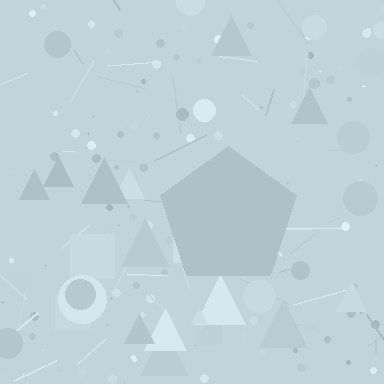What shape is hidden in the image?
A pentagon is hidden in the image.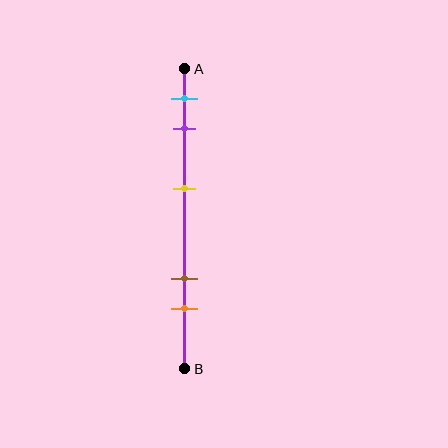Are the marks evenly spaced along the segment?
No, the marks are not evenly spaced.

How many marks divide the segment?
There are 5 marks dividing the segment.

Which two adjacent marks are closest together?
The cyan and purple marks are the closest adjacent pair.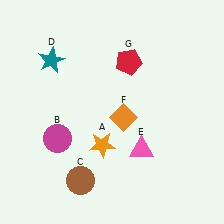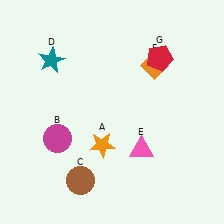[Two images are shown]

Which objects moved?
The objects that moved are: the orange diamond (F), the red pentagon (G).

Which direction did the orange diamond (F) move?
The orange diamond (F) moved up.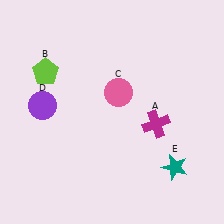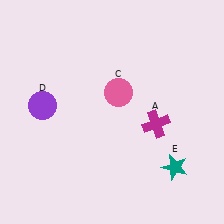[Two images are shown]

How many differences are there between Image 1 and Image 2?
There is 1 difference between the two images.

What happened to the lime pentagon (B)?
The lime pentagon (B) was removed in Image 2. It was in the top-left area of Image 1.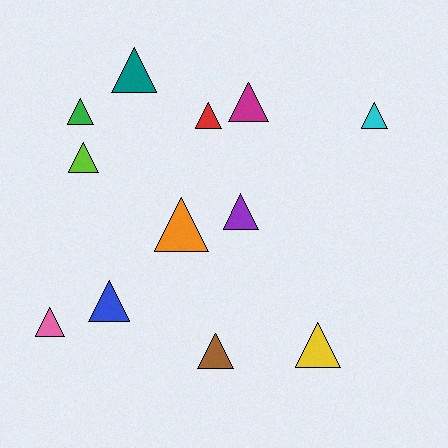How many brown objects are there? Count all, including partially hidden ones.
There is 1 brown object.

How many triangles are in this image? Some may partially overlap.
There are 12 triangles.